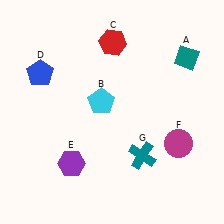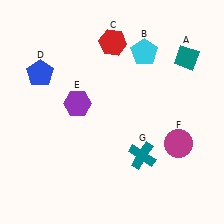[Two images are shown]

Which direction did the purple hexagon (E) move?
The purple hexagon (E) moved up.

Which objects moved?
The objects that moved are: the cyan pentagon (B), the purple hexagon (E).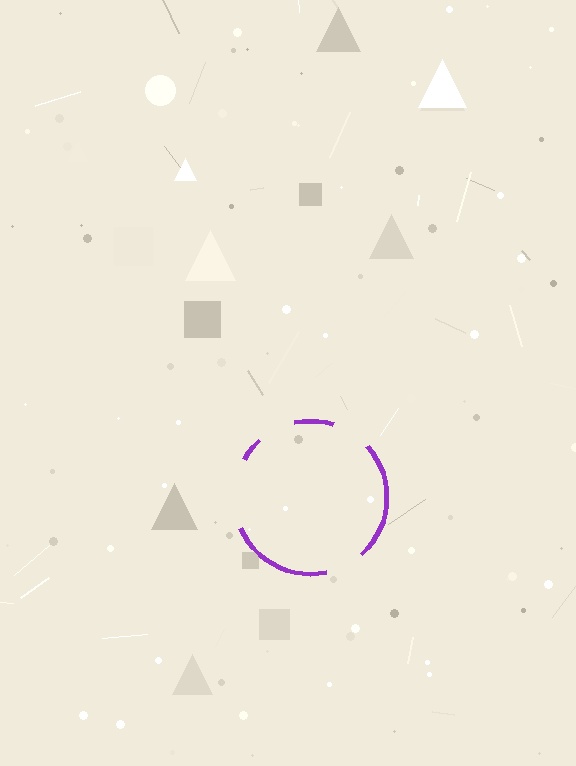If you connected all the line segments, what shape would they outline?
They would outline a circle.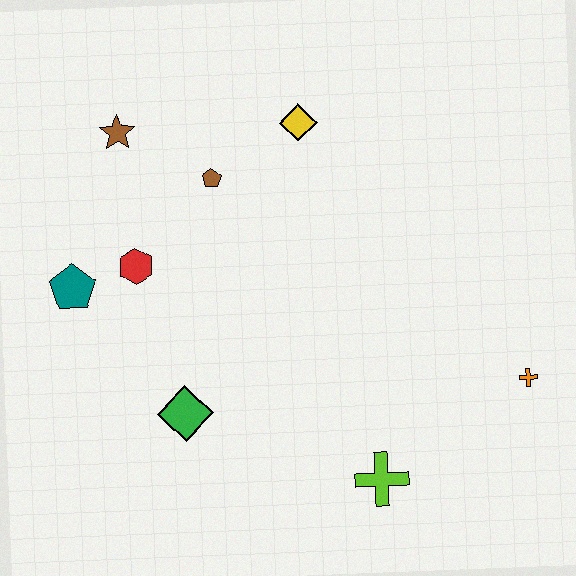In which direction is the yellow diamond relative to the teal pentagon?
The yellow diamond is to the right of the teal pentagon.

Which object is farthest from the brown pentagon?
The orange cross is farthest from the brown pentagon.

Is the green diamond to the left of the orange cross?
Yes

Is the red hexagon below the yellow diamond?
Yes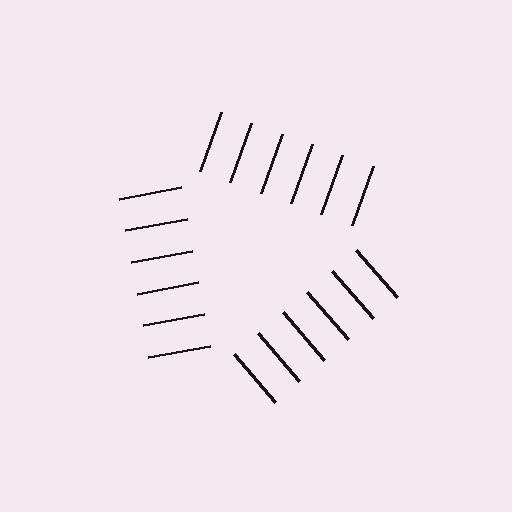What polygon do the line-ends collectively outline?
An illusory triangle — the line segments terminate on its edges but no continuous stroke is drawn.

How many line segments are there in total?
18 — 6 along each of the 3 edges.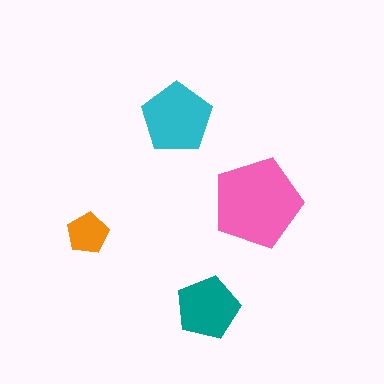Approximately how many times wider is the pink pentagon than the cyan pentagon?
About 1.5 times wider.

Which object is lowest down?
The teal pentagon is bottommost.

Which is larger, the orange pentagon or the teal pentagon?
The teal one.